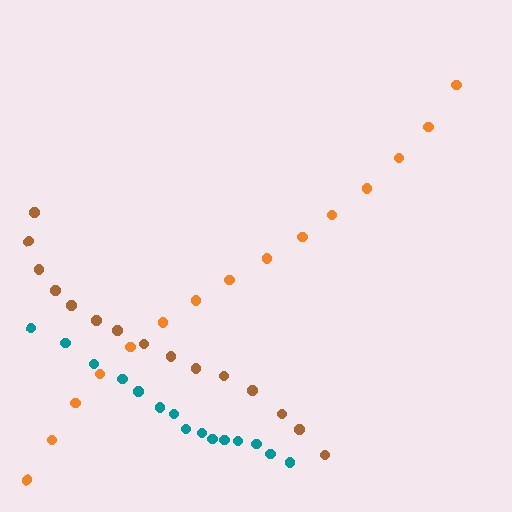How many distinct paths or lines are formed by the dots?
There are 3 distinct paths.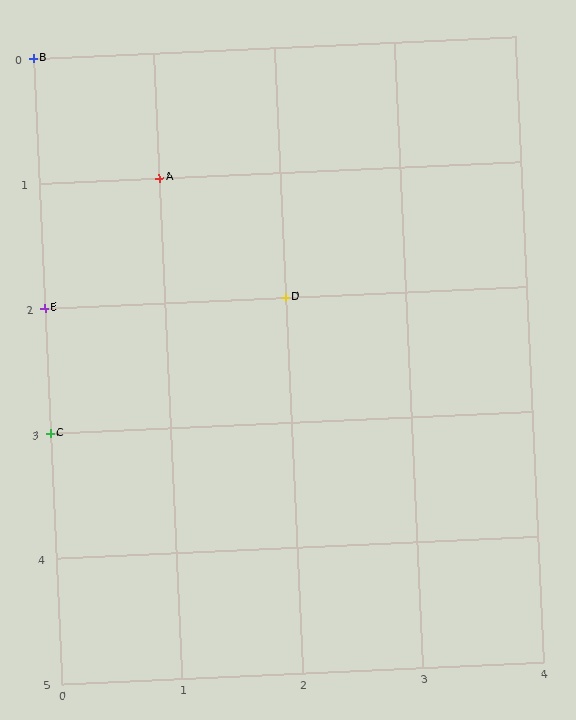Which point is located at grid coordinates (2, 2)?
Point D is at (2, 2).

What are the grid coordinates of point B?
Point B is at grid coordinates (0, 0).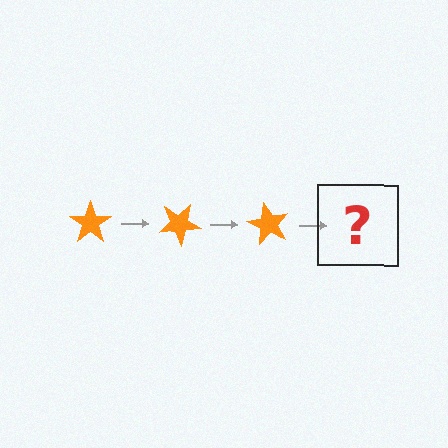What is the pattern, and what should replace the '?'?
The pattern is that the star rotates 30 degrees each step. The '?' should be an orange star rotated 90 degrees.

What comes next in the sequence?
The next element should be an orange star rotated 90 degrees.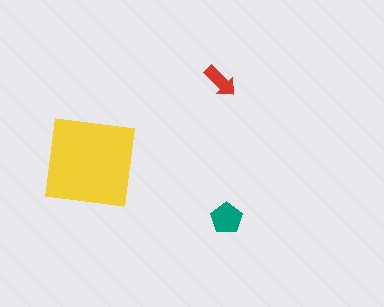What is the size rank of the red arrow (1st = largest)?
3rd.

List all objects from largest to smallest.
The yellow square, the teal pentagon, the red arrow.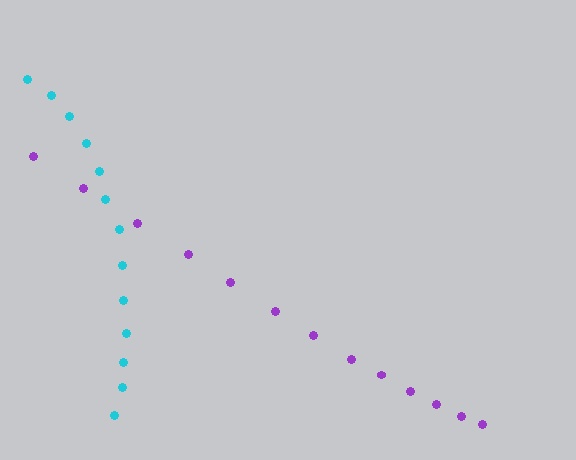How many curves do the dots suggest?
There are 2 distinct paths.